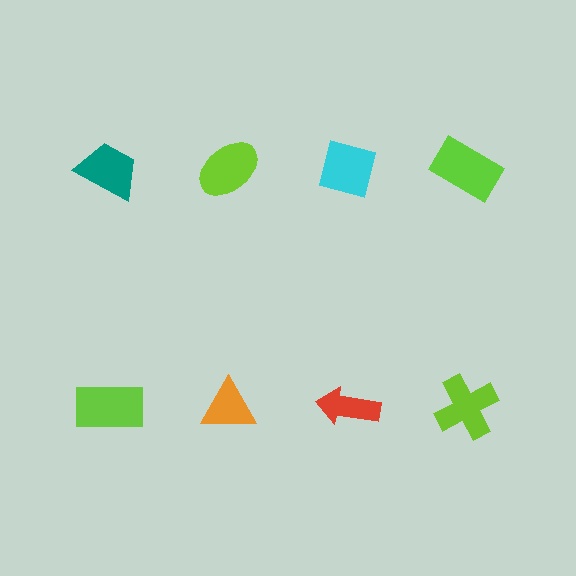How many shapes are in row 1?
4 shapes.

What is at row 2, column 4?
A lime cross.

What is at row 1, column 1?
A teal trapezoid.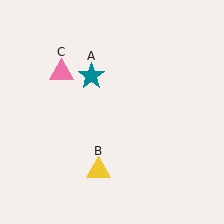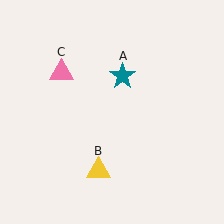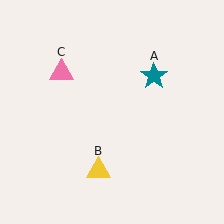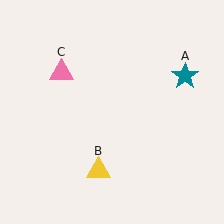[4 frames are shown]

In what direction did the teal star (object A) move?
The teal star (object A) moved right.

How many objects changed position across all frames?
1 object changed position: teal star (object A).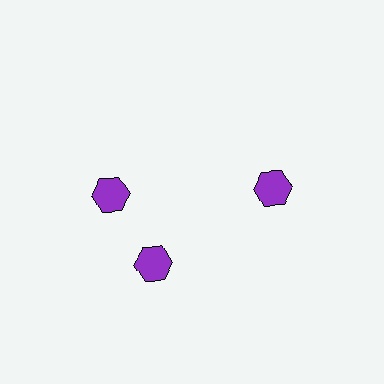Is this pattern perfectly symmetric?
No. The 3 purple hexagons are arranged in a ring, but one element near the 11 o'clock position is rotated out of alignment along the ring, breaking the 3-fold rotational symmetry.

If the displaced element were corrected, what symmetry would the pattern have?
It would have 3-fold rotational symmetry — the pattern would map onto itself every 120 degrees.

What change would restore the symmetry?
The symmetry would be restored by rotating it back into even spacing with its neighbors so that all 3 hexagons sit at equal angles and equal distance from the center.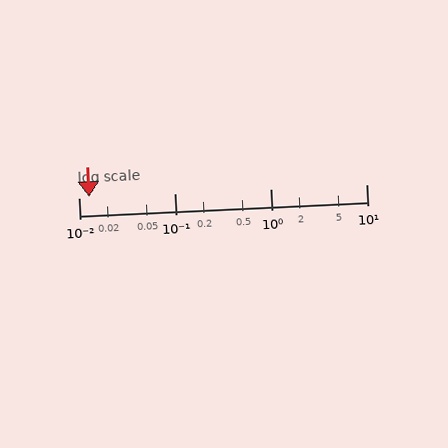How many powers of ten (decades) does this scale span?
The scale spans 3 decades, from 0.01 to 10.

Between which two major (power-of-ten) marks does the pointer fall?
The pointer is between 0.01 and 0.1.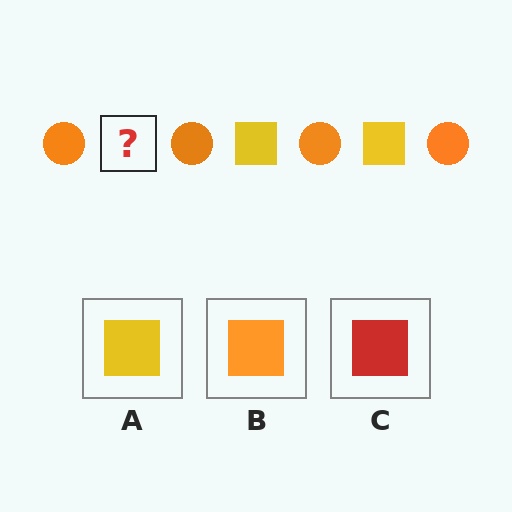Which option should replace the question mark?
Option A.